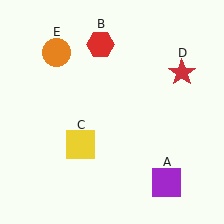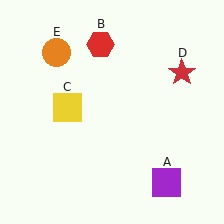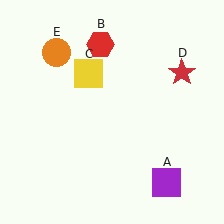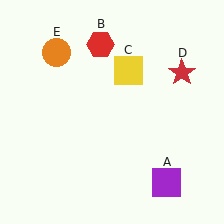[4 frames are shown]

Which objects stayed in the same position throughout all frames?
Purple square (object A) and red hexagon (object B) and red star (object D) and orange circle (object E) remained stationary.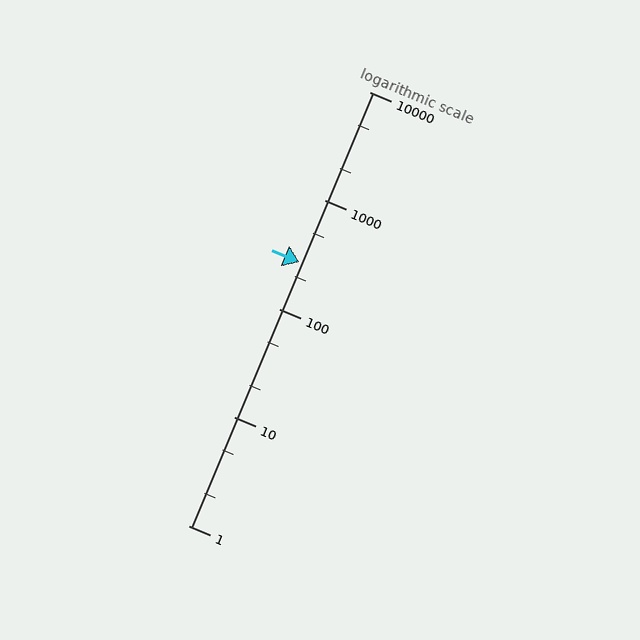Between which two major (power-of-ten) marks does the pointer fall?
The pointer is between 100 and 1000.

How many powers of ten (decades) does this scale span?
The scale spans 4 decades, from 1 to 10000.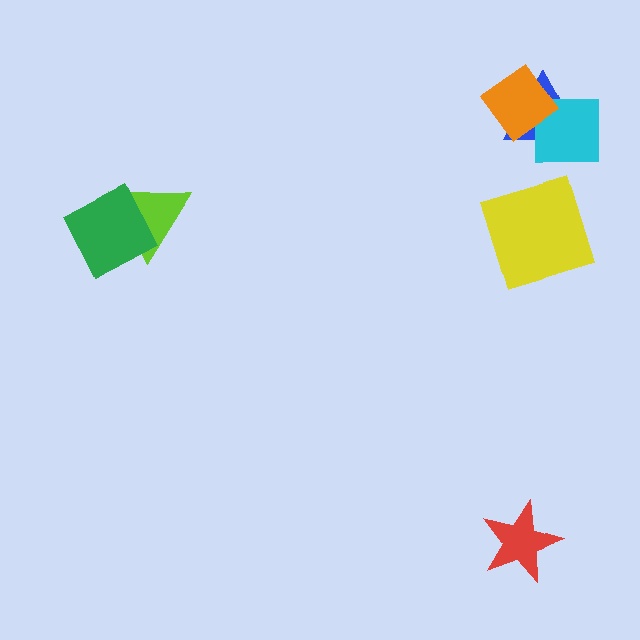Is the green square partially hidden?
No, no other shape covers it.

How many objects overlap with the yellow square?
0 objects overlap with the yellow square.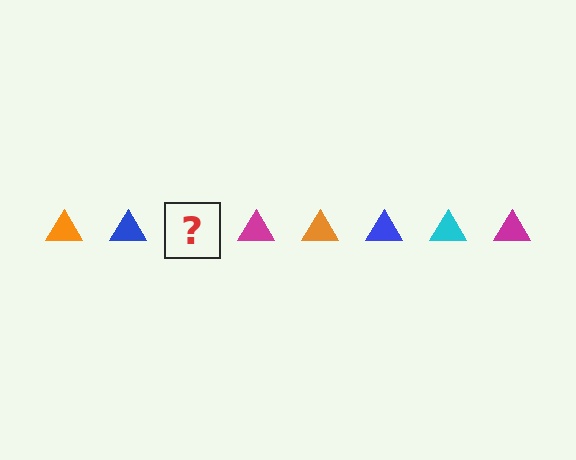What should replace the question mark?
The question mark should be replaced with a cyan triangle.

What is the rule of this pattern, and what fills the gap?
The rule is that the pattern cycles through orange, blue, cyan, magenta triangles. The gap should be filled with a cyan triangle.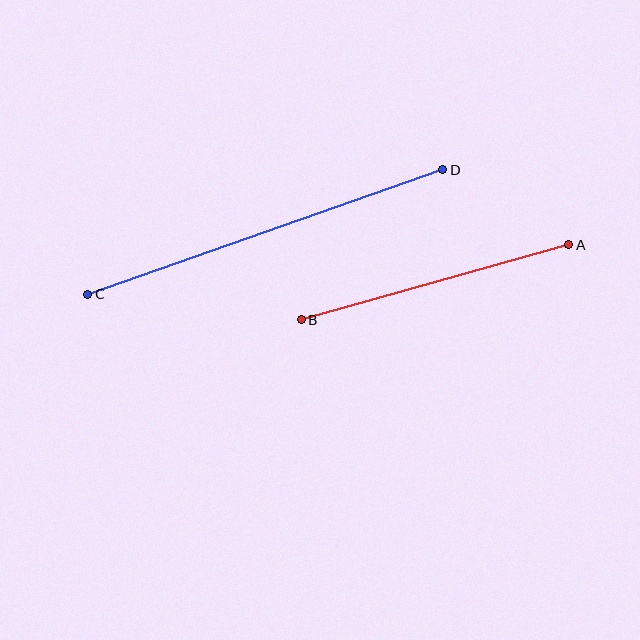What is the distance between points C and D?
The distance is approximately 376 pixels.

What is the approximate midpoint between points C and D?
The midpoint is at approximately (265, 232) pixels.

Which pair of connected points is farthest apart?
Points C and D are farthest apart.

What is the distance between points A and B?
The distance is approximately 278 pixels.